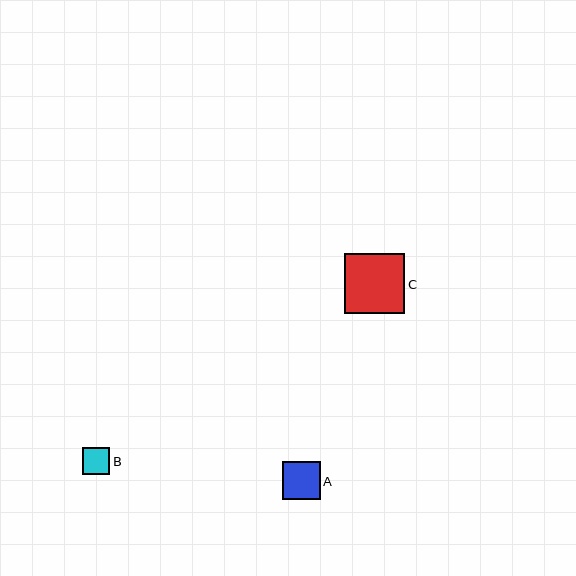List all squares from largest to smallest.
From largest to smallest: C, A, B.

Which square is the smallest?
Square B is the smallest with a size of approximately 27 pixels.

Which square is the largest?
Square C is the largest with a size of approximately 60 pixels.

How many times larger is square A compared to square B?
Square A is approximately 1.4 times the size of square B.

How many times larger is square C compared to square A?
Square C is approximately 1.6 times the size of square A.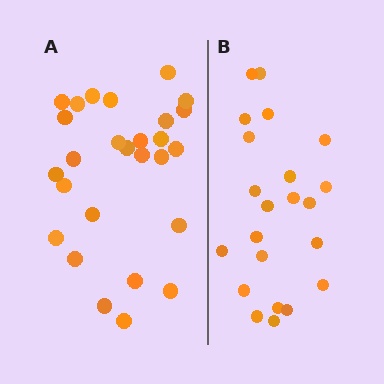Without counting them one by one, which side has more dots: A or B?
Region A (the left region) has more dots.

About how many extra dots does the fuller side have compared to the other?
Region A has about 5 more dots than region B.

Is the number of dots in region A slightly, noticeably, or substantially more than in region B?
Region A has only slightly more — the two regions are fairly close. The ratio is roughly 1.2 to 1.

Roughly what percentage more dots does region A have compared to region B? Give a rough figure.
About 25% more.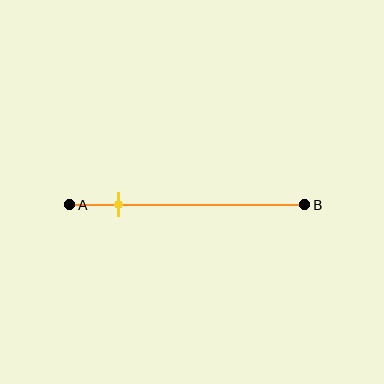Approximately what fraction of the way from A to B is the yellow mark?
The yellow mark is approximately 20% of the way from A to B.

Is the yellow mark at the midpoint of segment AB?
No, the mark is at about 20% from A, not at the 50% midpoint.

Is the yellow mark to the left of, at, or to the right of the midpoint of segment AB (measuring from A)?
The yellow mark is to the left of the midpoint of segment AB.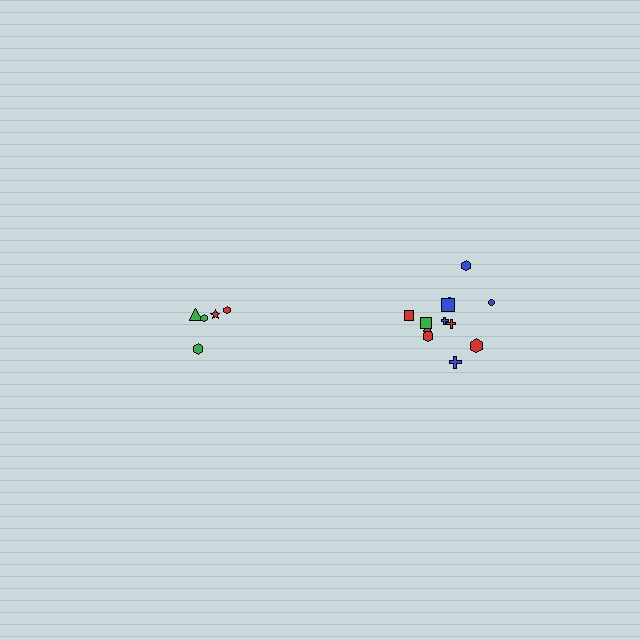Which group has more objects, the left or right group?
The right group.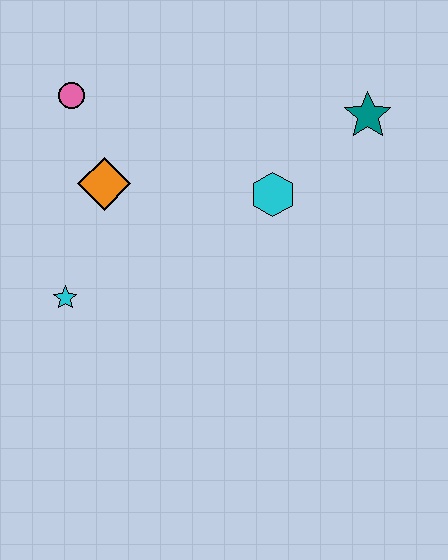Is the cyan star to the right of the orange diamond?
No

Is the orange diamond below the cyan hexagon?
No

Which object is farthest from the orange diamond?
The teal star is farthest from the orange diamond.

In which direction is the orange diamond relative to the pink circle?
The orange diamond is below the pink circle.